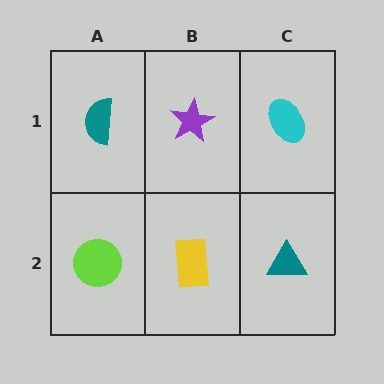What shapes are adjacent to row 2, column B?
A purple star (row 1, column B), a lime circle (row 2, column A), a teal triangle (row 2, column C).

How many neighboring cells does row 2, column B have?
3.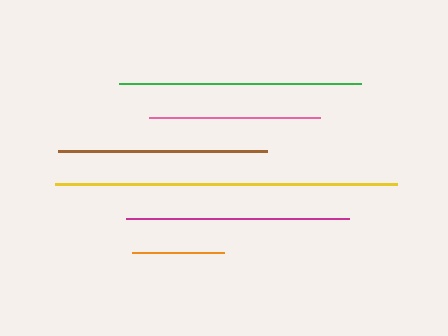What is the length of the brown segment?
The brown segment is approximately 209 pixels long.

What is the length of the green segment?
The green segment is approximately 242 pixels long.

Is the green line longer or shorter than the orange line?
The green line is longer than the orange line.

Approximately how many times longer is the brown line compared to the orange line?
The brown line is approximately 2.3 times the length of the orange line.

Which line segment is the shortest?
The orange line is the shortest at approximately 92 pixels.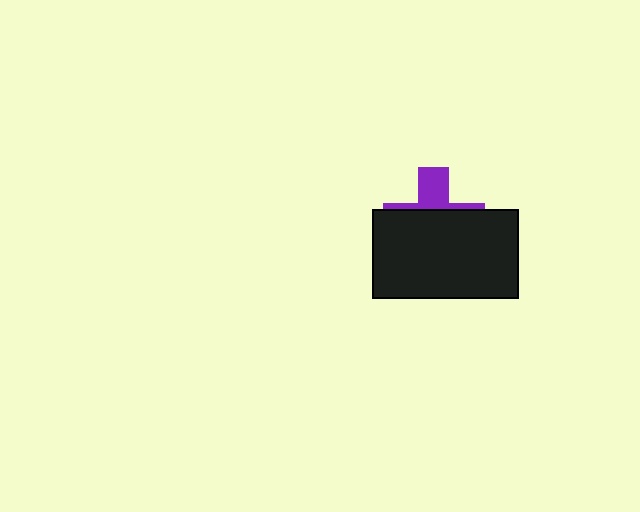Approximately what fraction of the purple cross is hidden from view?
Roughly 67% of the purple cross is hidden behind the black rectangle.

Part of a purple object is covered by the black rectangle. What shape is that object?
It is a cross.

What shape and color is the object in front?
The object in front is a black rectangle.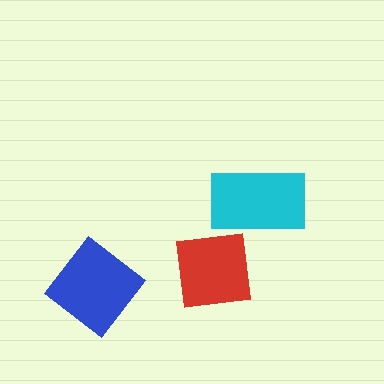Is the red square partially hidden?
Yes, it is partially covered by another shape.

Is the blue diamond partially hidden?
No, no other shape covers it.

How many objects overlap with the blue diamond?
0 objects overlap with the blue diamond.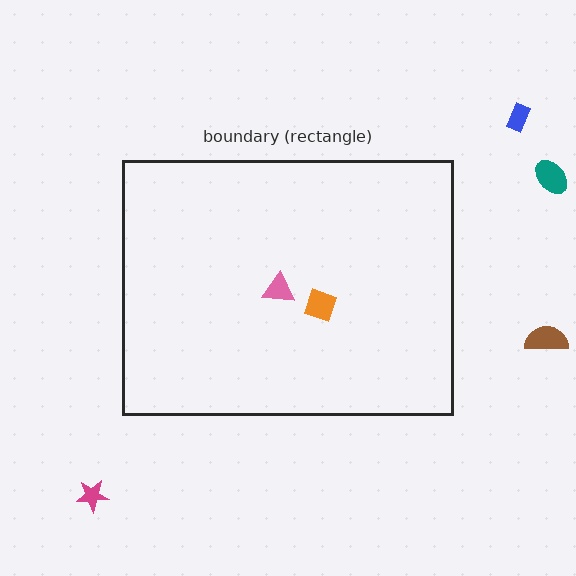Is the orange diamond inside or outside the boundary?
Inside.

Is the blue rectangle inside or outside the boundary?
Outside.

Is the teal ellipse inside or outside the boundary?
Outside.